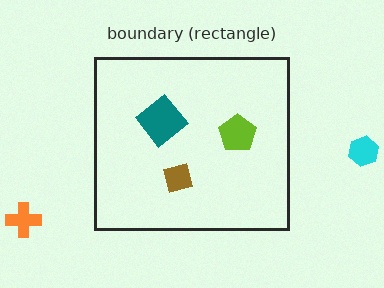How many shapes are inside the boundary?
3 inside, 2 outside.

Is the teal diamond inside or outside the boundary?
Inside.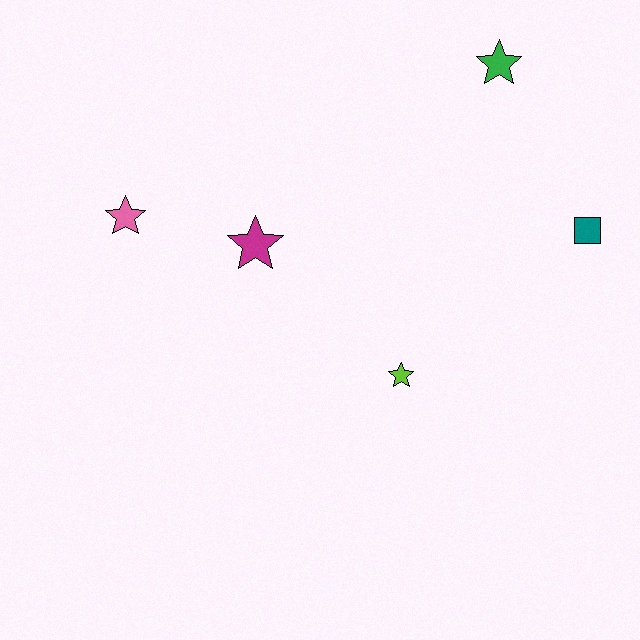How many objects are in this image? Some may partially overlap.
There are 5 objects.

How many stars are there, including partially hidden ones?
There are 4 stars.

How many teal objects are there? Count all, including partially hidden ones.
There is 1 teal object.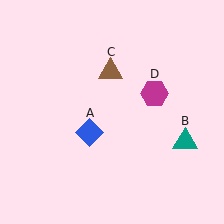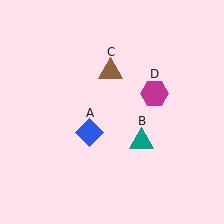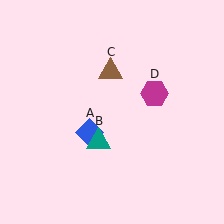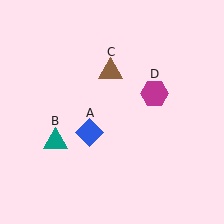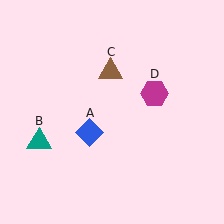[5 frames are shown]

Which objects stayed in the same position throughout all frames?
Blue diamond (object A) and brown triangle (object C) and magenta hexagon (object D) remained stationary.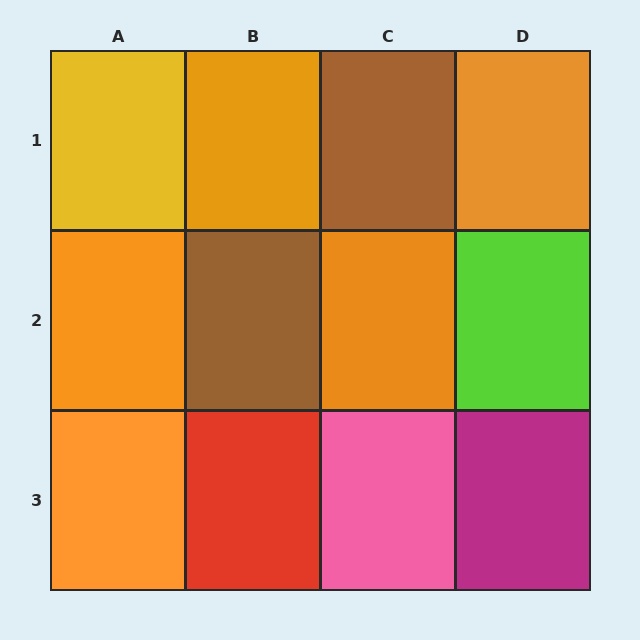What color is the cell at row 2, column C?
Orange.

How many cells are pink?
1 cell is pink.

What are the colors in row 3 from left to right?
Orange, red, pink, magenta.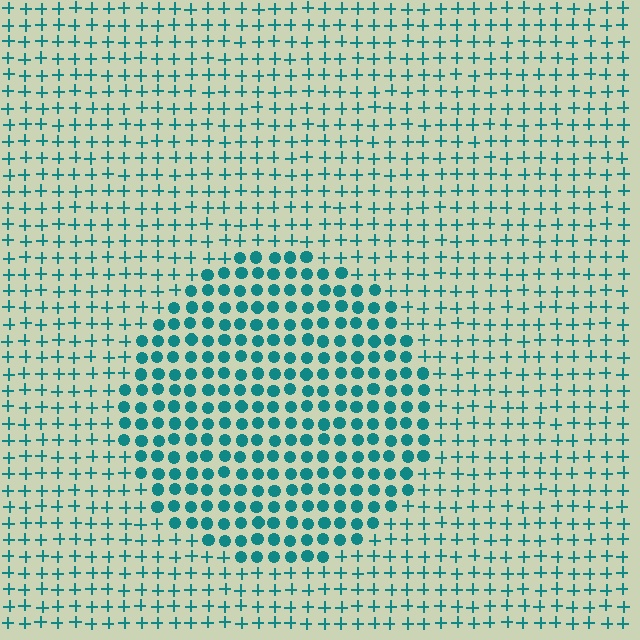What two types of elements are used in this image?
The image uses circles inside the circle region and plus signs outside it.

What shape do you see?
I see a circle.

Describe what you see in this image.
The image is filled with small teal elements arranged in a uniform grid. A circle-shaped region contains circles, while the surrounding area contains plus signs. The boundary is defined purely by the change in element shape.